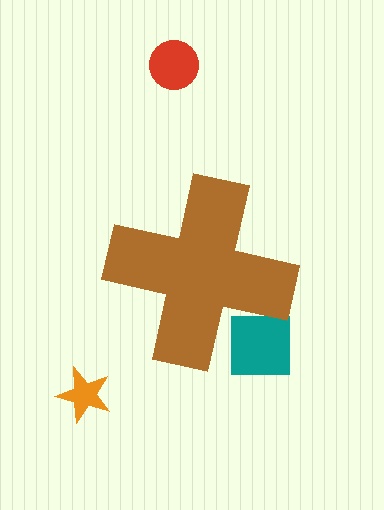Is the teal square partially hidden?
Yes, the teal square is partially hidden behind the brown cross.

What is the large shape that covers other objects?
A brown cross.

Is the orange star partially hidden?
No, the orange star is fully visible.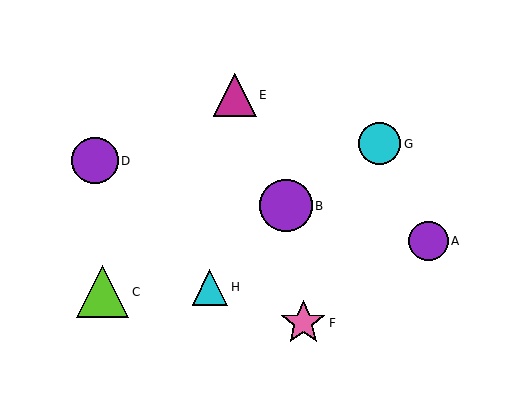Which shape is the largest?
The lime triangle (labeled C) is the largest.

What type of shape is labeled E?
Shape E is a magenta triangle.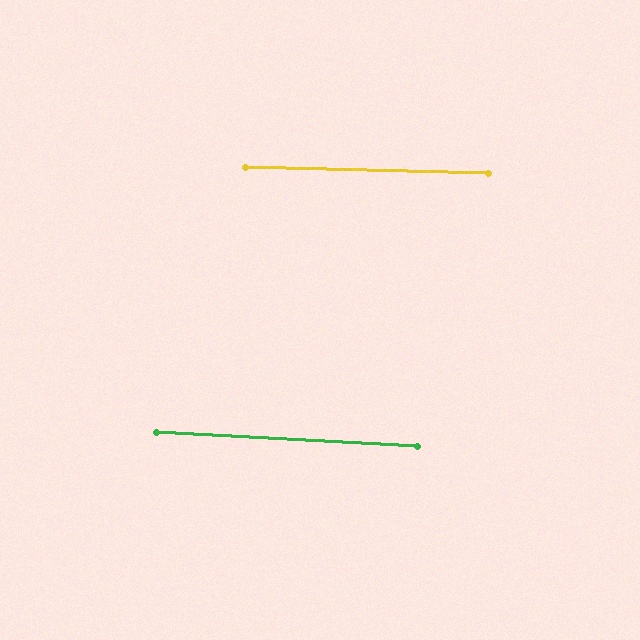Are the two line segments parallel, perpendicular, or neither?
Parallel — their directions differ by only 1.8°.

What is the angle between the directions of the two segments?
Approximately 2 degrees.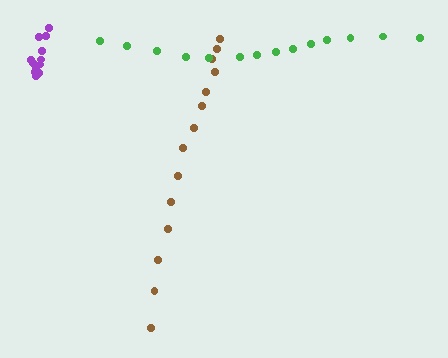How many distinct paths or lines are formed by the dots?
There are 3 distinct paths.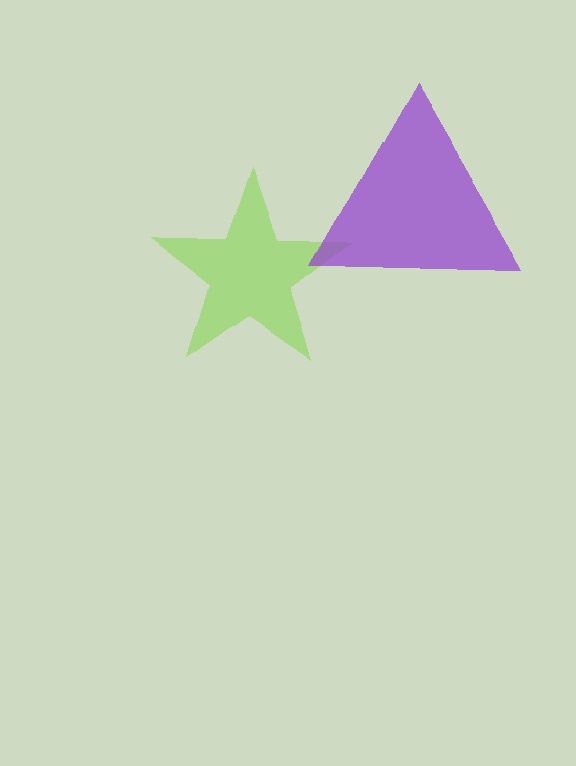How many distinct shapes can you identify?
There are 2 distinct shapes: a lime star, a purple triangle.